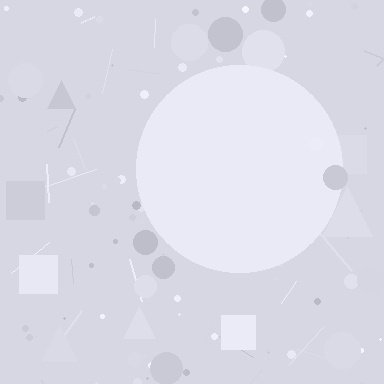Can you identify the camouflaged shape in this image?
The camouflaged shape is a circle.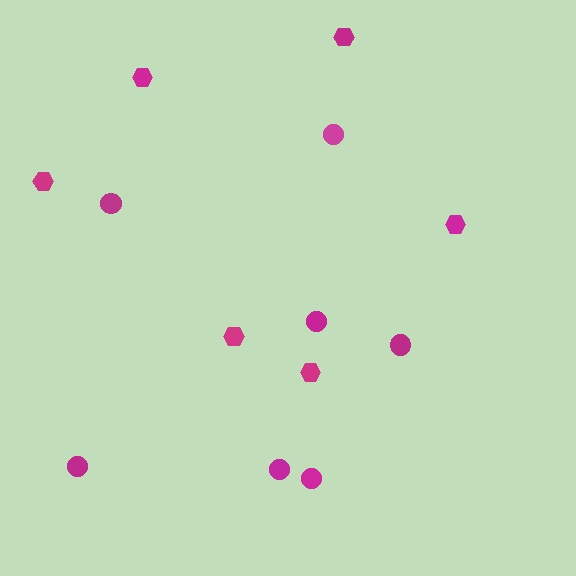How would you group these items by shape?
There are 2 groups: one group of hexagons (6) and one group of circles (7).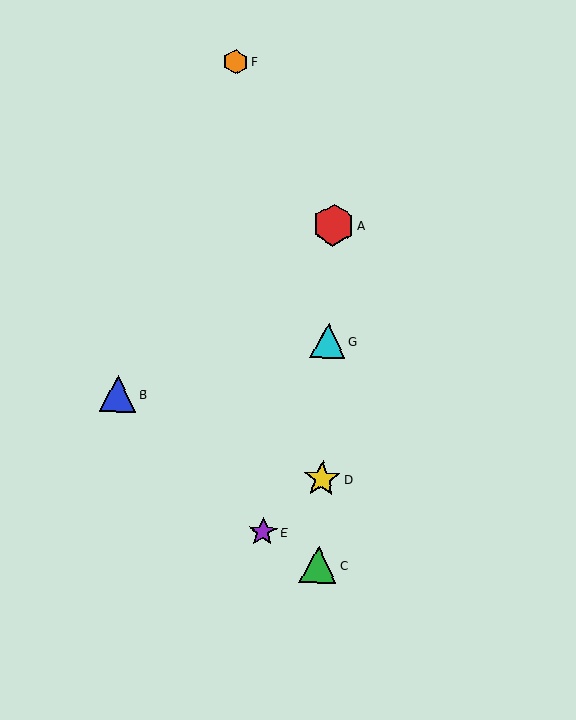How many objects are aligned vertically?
4 objects (A, C, D, G) are aligned vertically.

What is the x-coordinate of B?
Object B is at x≈118.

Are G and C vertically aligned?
Yes, both are at x≈328.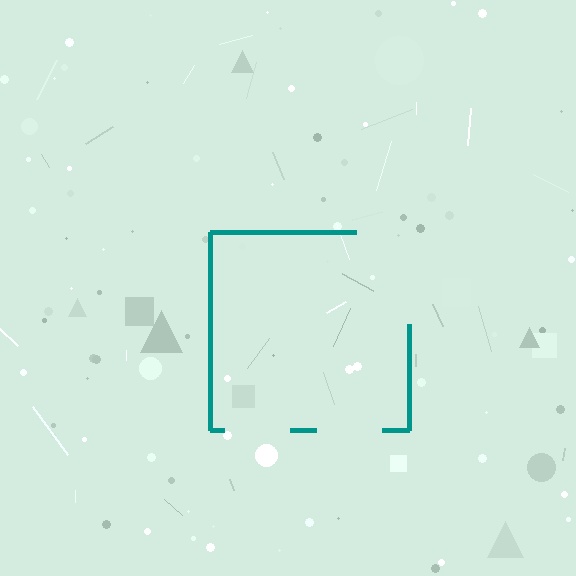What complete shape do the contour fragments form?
The contour fragments form a square.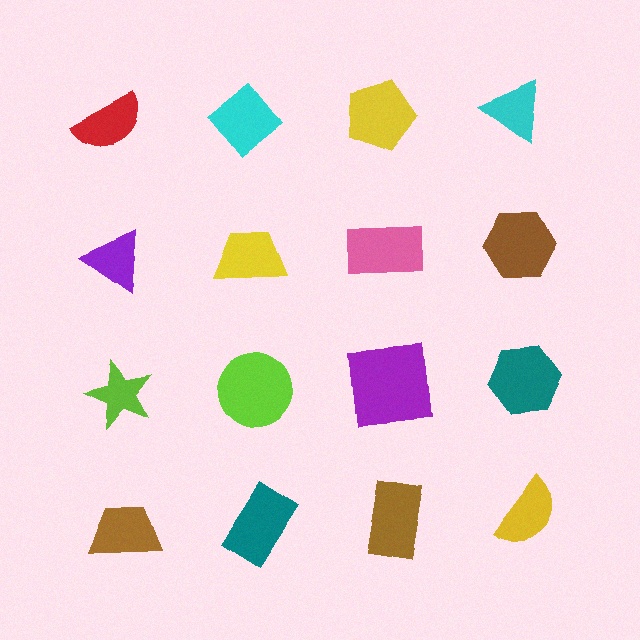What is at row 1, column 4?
A cyan triangle.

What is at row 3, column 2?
A lime circle.